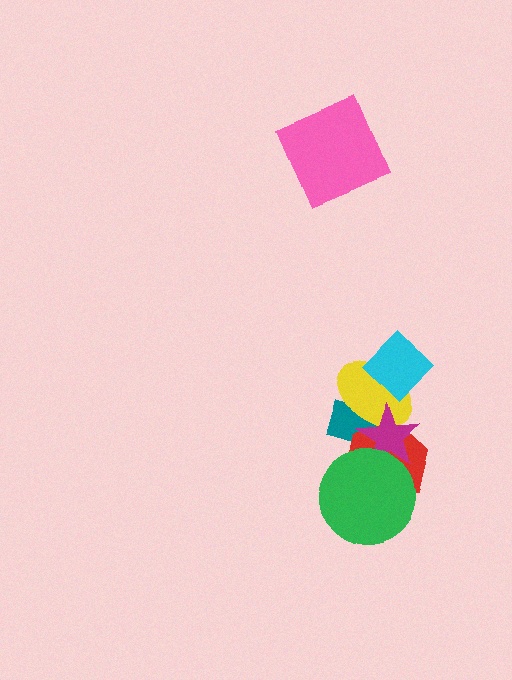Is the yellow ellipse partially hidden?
Yes, it is partially covered by another shape.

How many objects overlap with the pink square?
0 objects overlap with the pink square.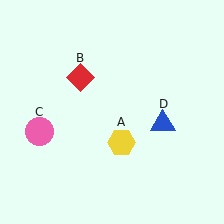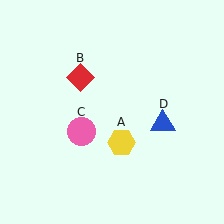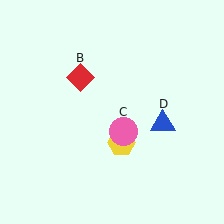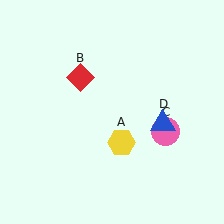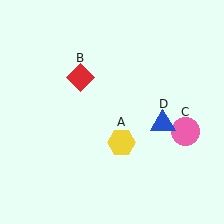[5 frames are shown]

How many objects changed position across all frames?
1 object changed position: pink circle (object C).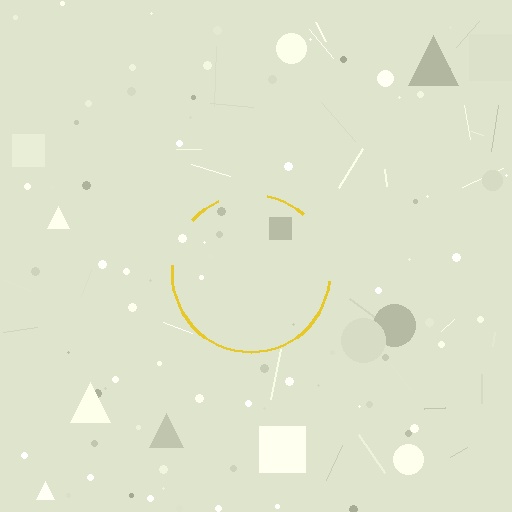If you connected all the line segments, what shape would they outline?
They would outline a circle.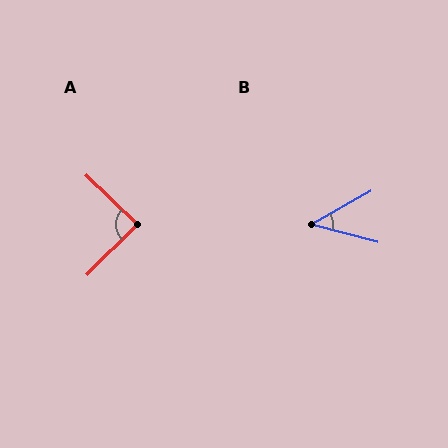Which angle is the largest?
A, at approximately 89 degrees.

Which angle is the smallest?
B, at approximately 44 degrees.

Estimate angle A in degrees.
Approximately 89 degrees.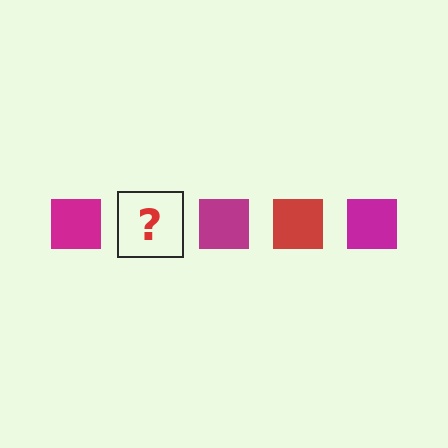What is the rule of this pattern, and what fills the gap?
The rule is that the pattern cycles through magenta, red squares. The gap should be filled with a red square.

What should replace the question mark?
The question mark should be replaced with a red square.